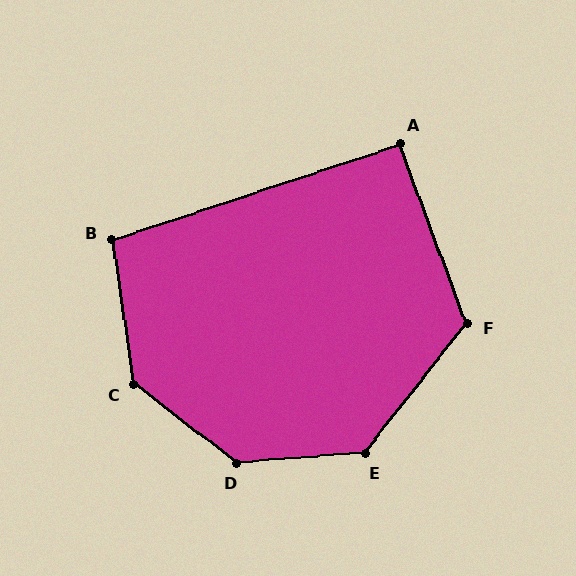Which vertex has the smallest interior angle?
A, at approximately 92 degrees.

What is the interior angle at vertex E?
Approximately 132 degrees (obtuse).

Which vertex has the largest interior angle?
D, at approximately 138 degrees.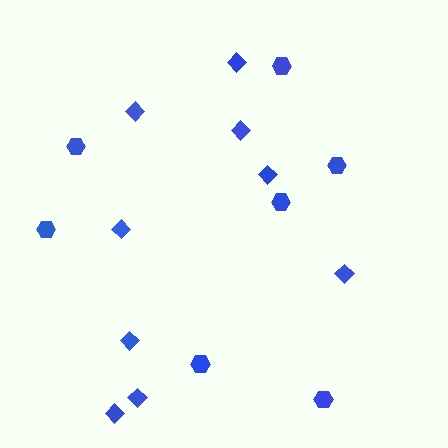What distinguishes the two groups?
There are 2 groups: one group of diamonds (9) and one group of hexagons (7).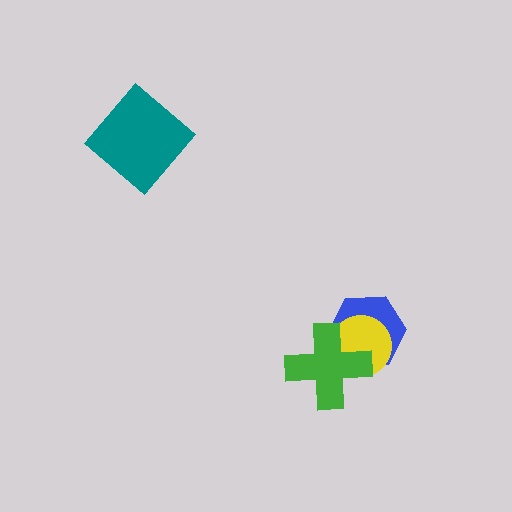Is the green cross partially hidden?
No, no other shape covers it.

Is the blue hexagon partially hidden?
Yes, it is partially covered by another shape.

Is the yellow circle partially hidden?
Yes, it is partially covered by another shape.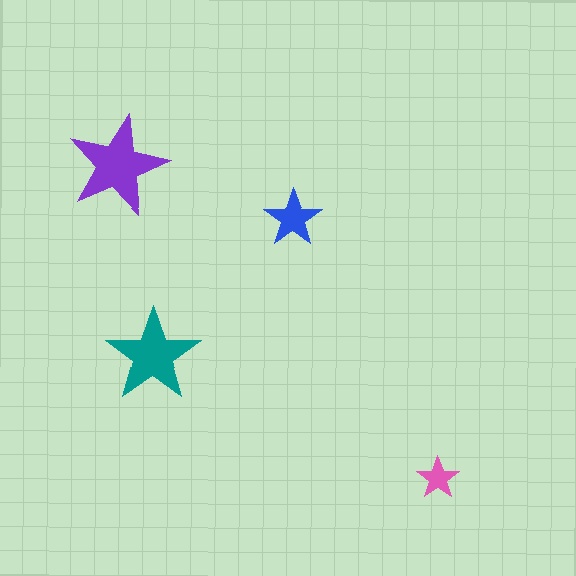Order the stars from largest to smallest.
the purple one, the teal one, the blue one, the pink one.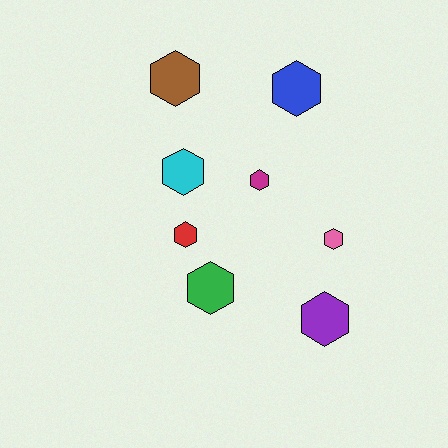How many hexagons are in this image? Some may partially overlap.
There are 8 hexagons.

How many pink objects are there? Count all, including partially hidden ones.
There is 1 pink object.